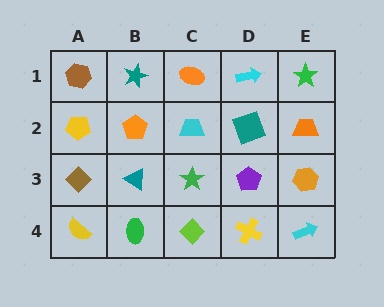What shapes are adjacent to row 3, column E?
An orange trapezoid (row 2, column E), a cyan arrow (row 4, column E), a purple pentagon (row 3, column D).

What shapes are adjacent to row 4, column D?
A purple pentagon (row 3, column D), a lime diamond (row 4, column C), a cyan arrow (row 4, column E).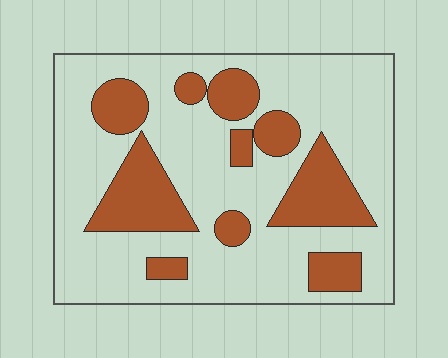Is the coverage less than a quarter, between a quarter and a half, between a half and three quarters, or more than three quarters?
Between a quarter and a half.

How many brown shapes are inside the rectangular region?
10.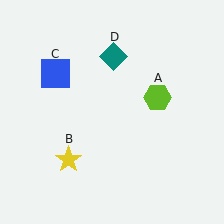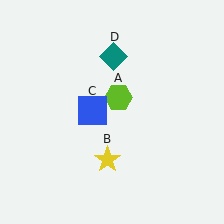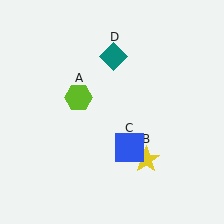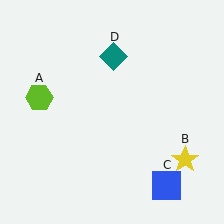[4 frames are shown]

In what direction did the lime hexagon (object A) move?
The lime hexagon (object A) moved left.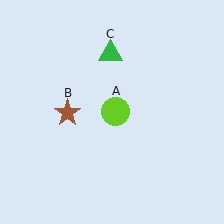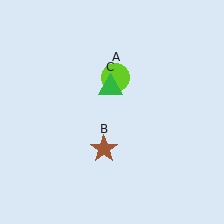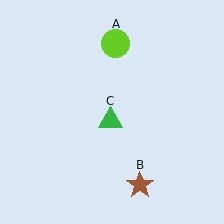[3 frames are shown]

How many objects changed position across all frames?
3 objects changed position: lime circle (object A), brown star (object B), green triangle (object C).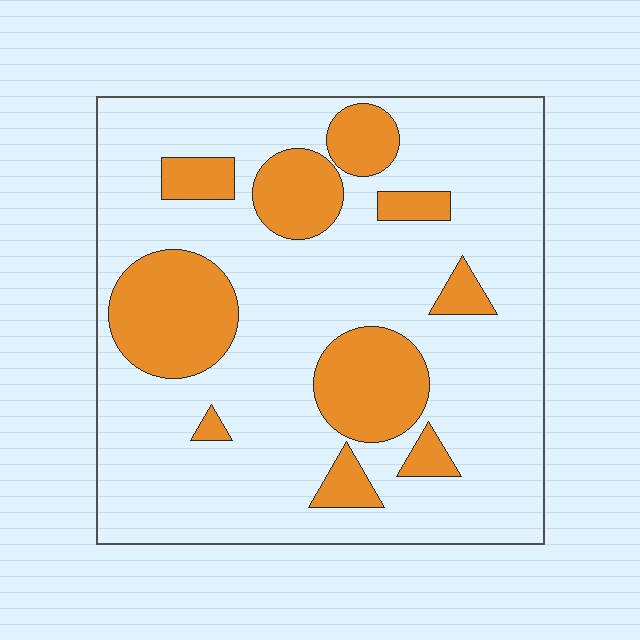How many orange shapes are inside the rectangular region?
10.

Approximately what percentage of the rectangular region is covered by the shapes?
Approximately 25%.